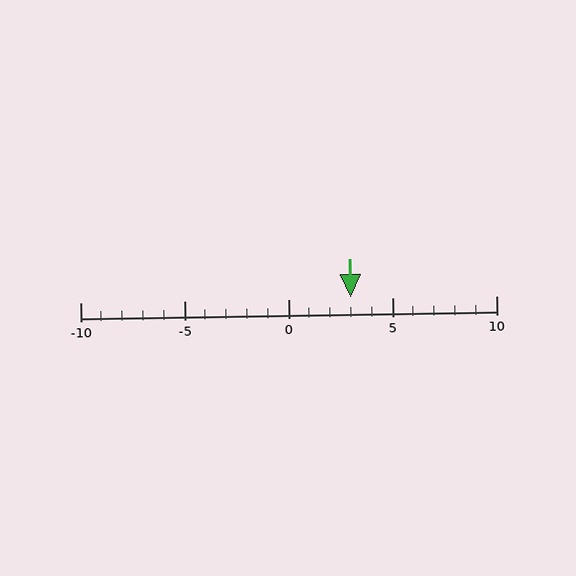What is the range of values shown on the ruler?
The ruler shows values from -10 to 10.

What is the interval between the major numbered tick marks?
The major tick marks are spaced 5 units apart.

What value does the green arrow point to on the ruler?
The green arrow points to approximately 3.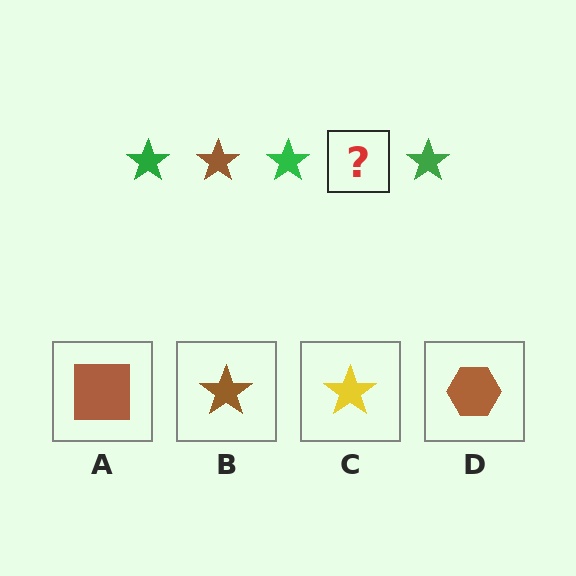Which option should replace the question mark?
Option B.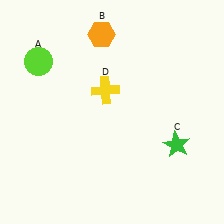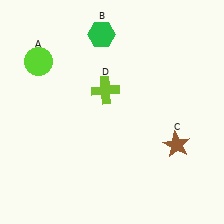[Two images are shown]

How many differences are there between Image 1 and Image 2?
There are 3 differences between the two images.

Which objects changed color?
B changed from orange to green. C changed from green to brown. D changed from yellow to lime.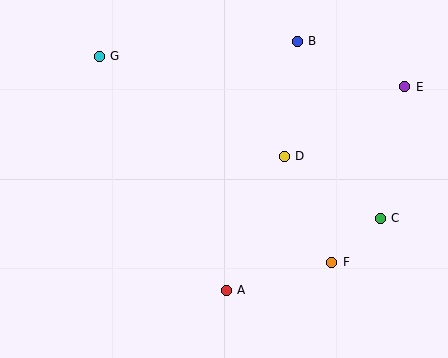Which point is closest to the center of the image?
Point D at (284, 156) is closest to the center.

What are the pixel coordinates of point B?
Point B is at (297, 42).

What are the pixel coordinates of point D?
Point D is at (284, 156).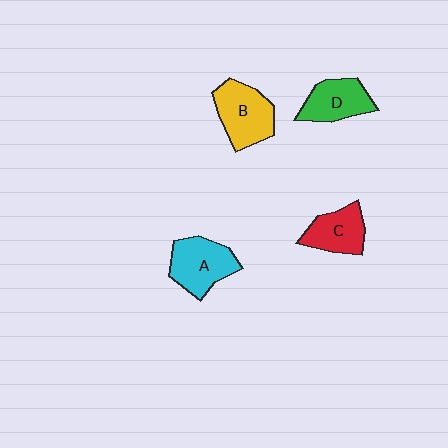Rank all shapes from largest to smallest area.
From largest to smallest: B (yellow), A (cyan), D (green), C (red).